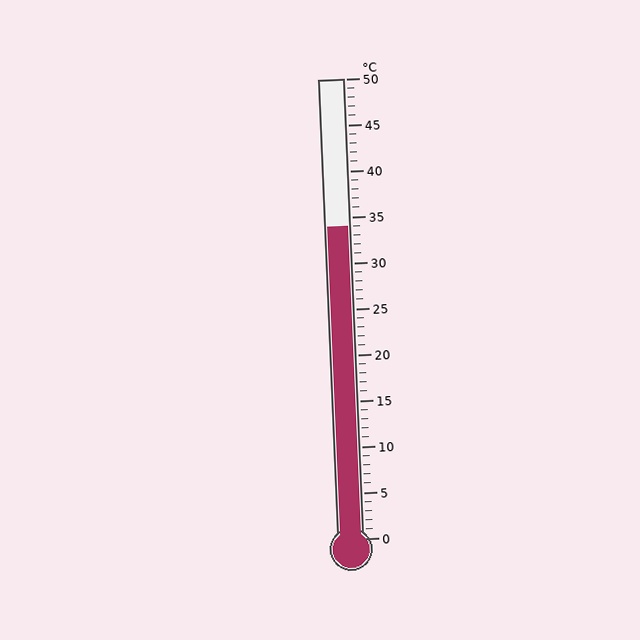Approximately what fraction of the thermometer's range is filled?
The thermometer is filled to approximately 70% of its range.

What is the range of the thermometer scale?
The thermometer scale ranges from 0°C to 50°C.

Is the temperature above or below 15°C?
The temperature is above 15°C.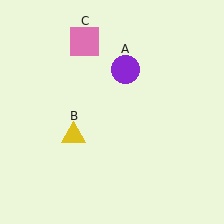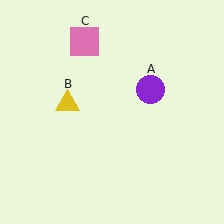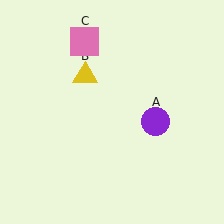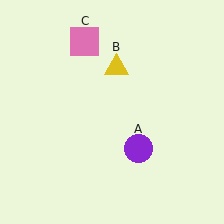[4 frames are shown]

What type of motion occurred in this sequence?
The purple circle (object A), yellow triangle (object B) rotated clockwise around the center of the scene.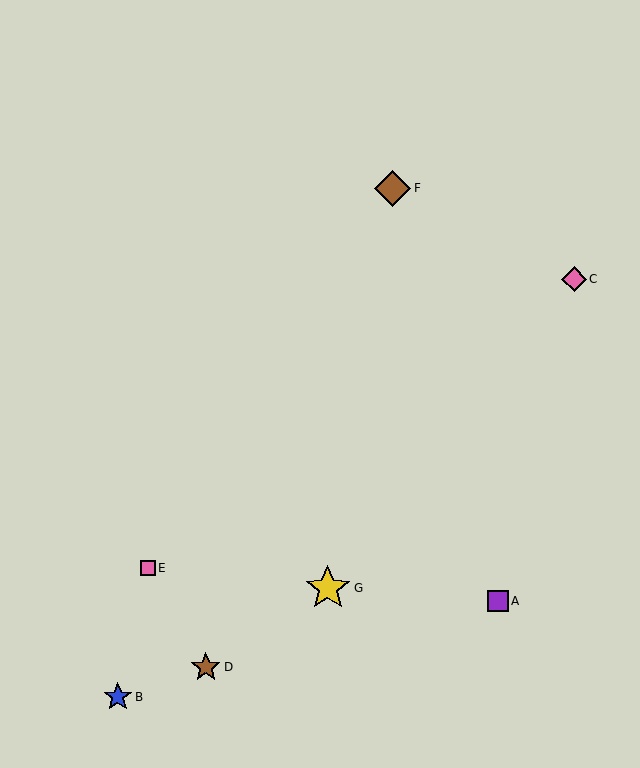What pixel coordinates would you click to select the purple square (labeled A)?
Click at (498, 601) to select the purple square A.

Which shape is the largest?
The yellow star (labeled G) is the largest.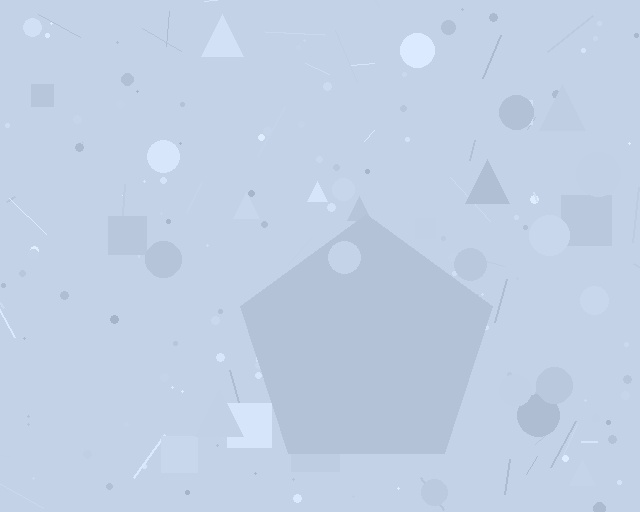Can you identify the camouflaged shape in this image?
The camouflaged shape is a pentagon.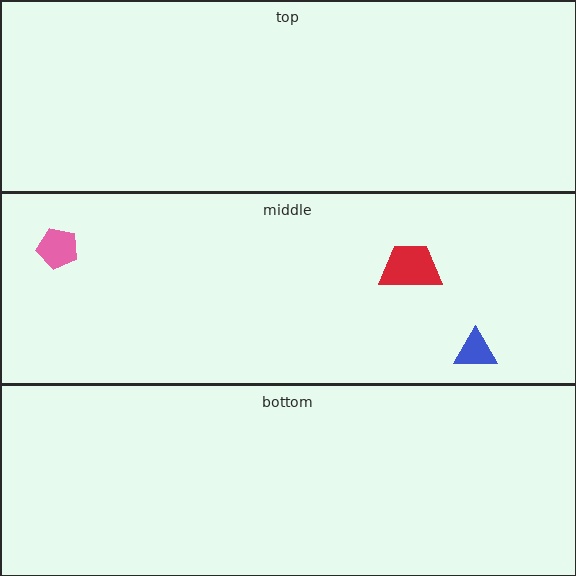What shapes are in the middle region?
The lime semicircle, the red trapezoid, the pink pentagon, the blue triangle.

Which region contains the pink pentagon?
The middle region.